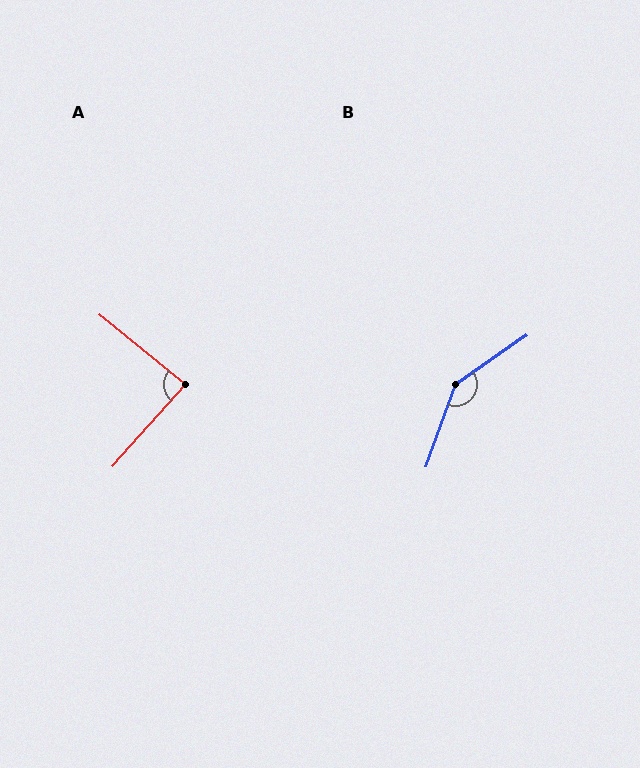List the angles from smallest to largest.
A (88°), B (145°).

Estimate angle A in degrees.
Approximately 88 degrees.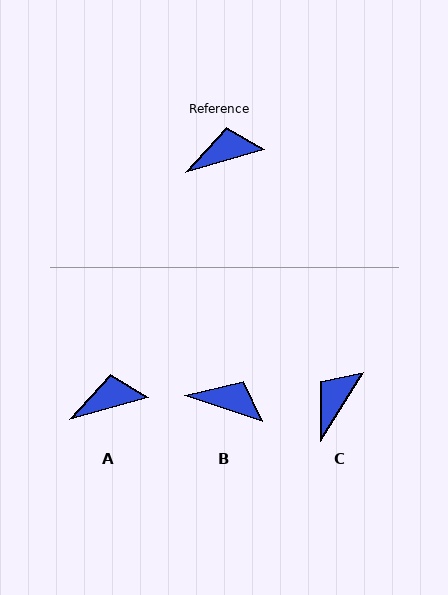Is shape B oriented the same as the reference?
No, it is off by about 35 degrees.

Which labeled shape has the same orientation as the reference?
A.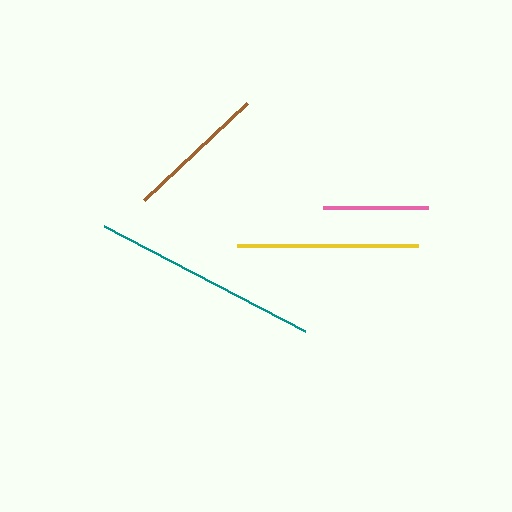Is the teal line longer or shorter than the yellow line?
The teal line is longer than the yellow line.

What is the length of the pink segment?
The pink segment is approximately 105 pixels long.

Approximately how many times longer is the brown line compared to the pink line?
The brown line is approximately 1.3 times the length of the pink line.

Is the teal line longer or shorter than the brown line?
The teal line is longer than the brown line.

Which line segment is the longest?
The teal line is the longest at approximately 227 pixels.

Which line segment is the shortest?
The pink line is the shortest at approximately 105 pixels.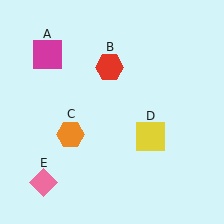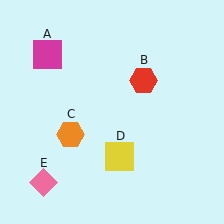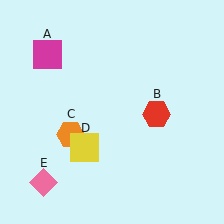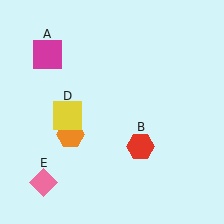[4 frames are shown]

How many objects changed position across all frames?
2 objects changed position: red hexagon (object B), yellow square (object D).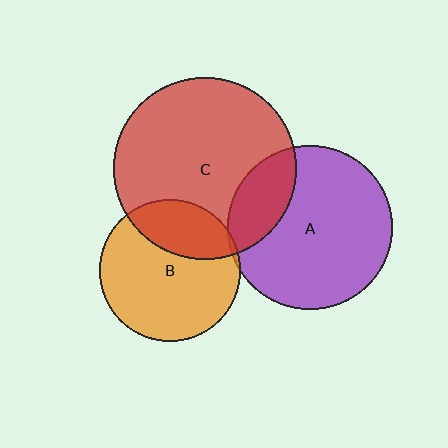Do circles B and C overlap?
Yes.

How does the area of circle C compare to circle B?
Approximately 1.7 times.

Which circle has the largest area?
Circle C (red).